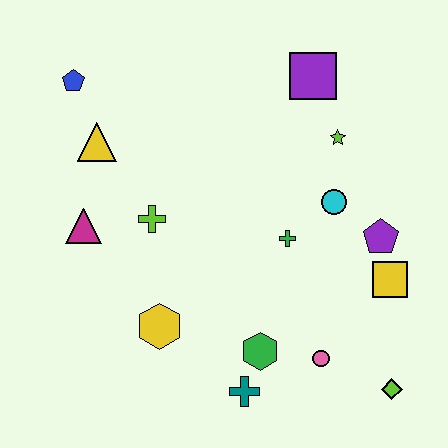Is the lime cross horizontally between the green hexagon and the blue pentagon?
Yes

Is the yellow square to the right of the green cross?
Yes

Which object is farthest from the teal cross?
The blue pentagon is farthest from the teal cross.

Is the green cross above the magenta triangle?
No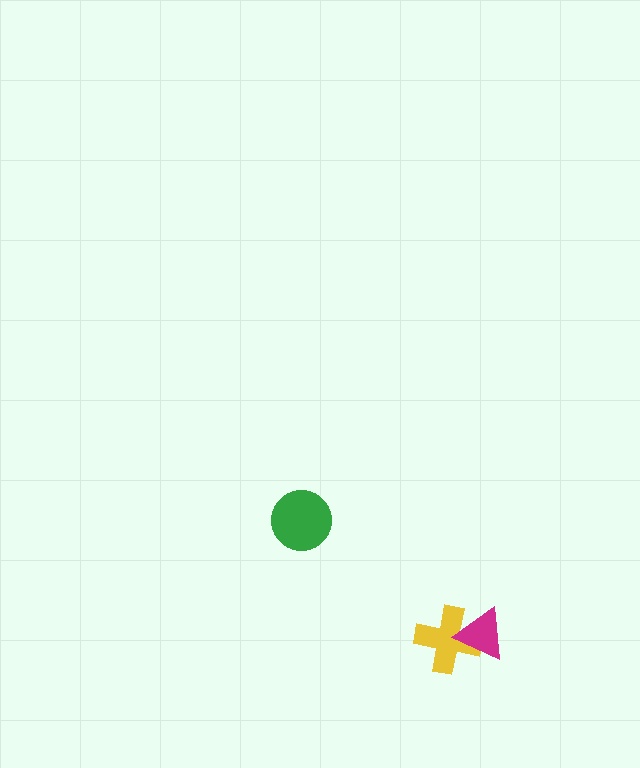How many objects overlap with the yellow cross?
1 object overlaps with the yellow cross.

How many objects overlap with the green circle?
0 objects overlap with the green circle.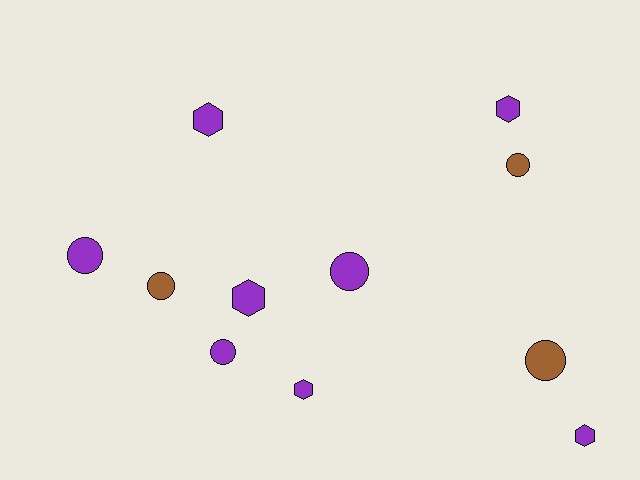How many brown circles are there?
There are 3 brown circles.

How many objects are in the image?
There are 11 objects.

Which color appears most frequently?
Purple, with 8 objects.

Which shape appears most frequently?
Circle, with 6 objects.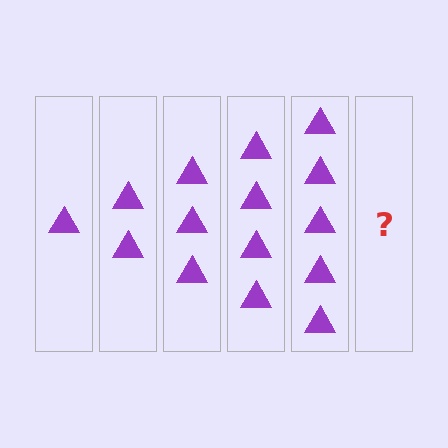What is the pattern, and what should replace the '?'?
The pattern is that each step adds one more triangle. The '?' should be 6 triangles.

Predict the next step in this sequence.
The next step is 6 triangles.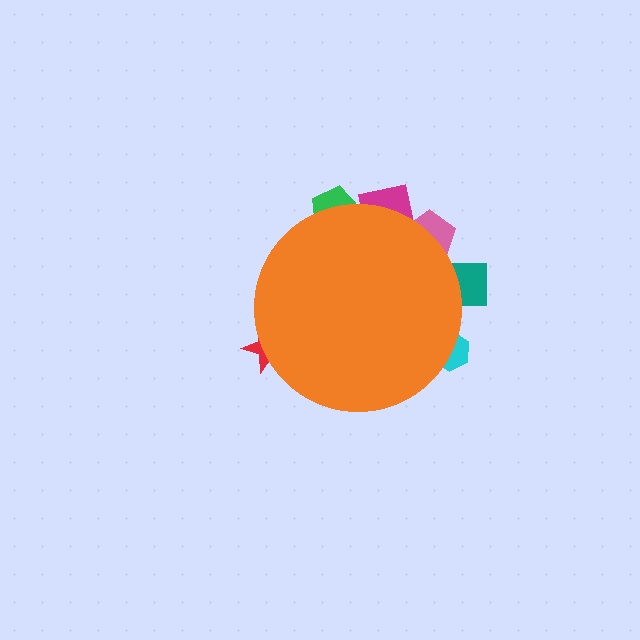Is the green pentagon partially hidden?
Yes, the green pentagon is partially hidden behind the orange circle.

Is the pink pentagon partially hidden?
Yes, the pink pentagon is partially hidden behind the orange circle.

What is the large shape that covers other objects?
An orange circle.